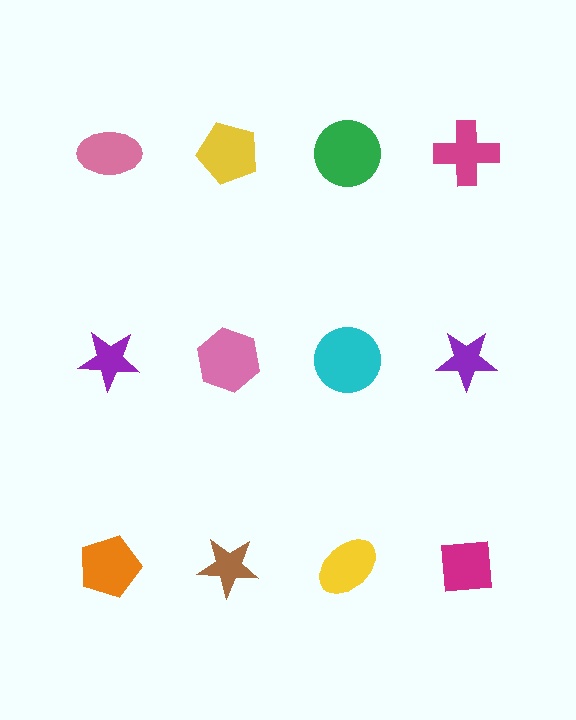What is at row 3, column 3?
A yellow ellipse.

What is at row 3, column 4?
A magenta square.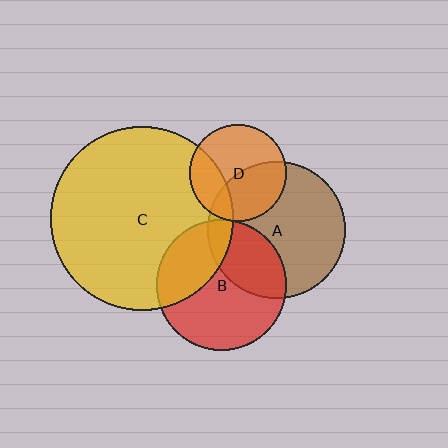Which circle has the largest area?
Circle C (yellow).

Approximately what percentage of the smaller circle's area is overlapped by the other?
Approximately 40%.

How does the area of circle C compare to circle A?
Approximately 1.8 times.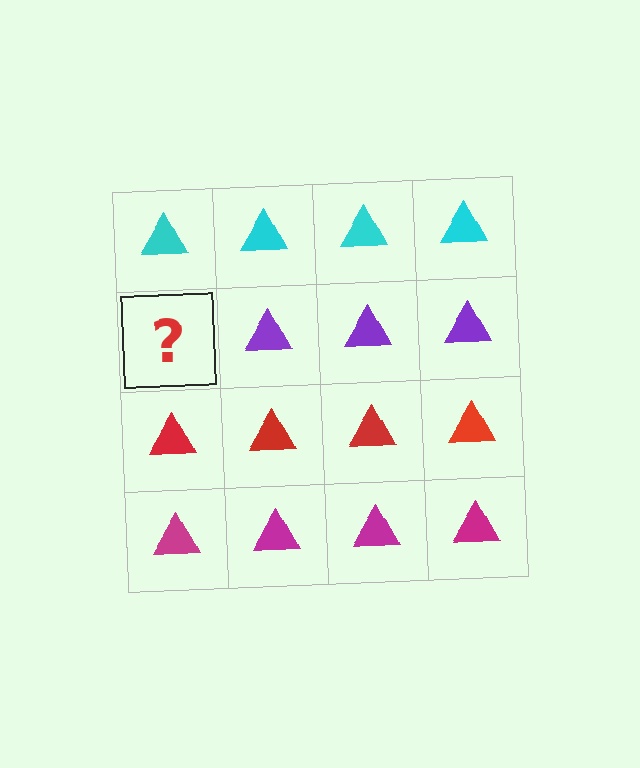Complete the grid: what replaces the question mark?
The question mark should be replaced with a purple triangle.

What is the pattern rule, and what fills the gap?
The rule is that each row has a consistent color. The gap should be filled with a purple triangle.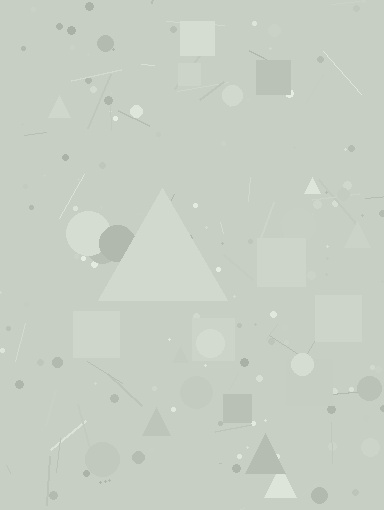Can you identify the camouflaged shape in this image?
The camouflaged shape is a triangle.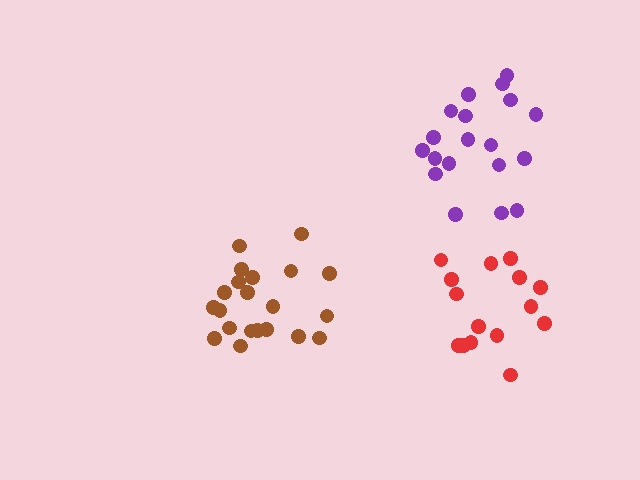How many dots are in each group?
Group 1: 15 dots, Group 2: 19 dots, Group 3: 21 dots (55 total).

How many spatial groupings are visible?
There are 3 spatial groupings.